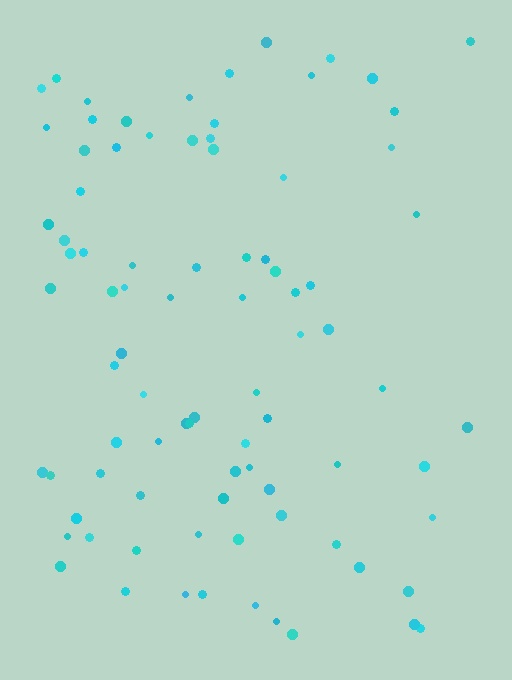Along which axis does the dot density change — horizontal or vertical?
Horizontal.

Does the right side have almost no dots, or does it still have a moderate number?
Still a moderate number, just noticeably fewer than the left.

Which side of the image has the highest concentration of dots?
The left.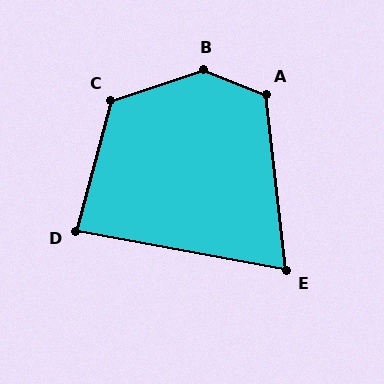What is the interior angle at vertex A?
Approximately 118 degrees (obtuse).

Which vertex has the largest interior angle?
B, at approximately 140 degrees.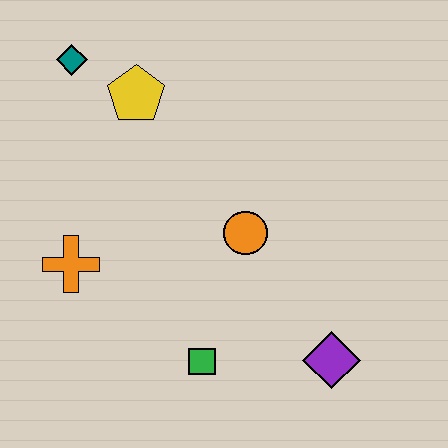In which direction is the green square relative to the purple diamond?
The green square is to the left of the purple diamond.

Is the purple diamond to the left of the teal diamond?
No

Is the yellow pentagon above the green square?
Yes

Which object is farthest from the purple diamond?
The teal diamond is farthest from the purple diamond.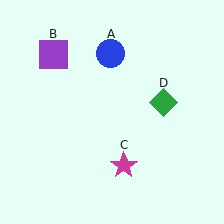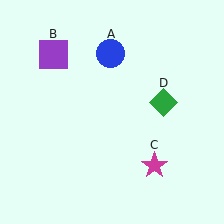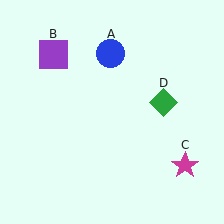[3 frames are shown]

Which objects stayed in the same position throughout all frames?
Blue circle (object A) and purple square (object B) and green diamond (object D) remained stationary.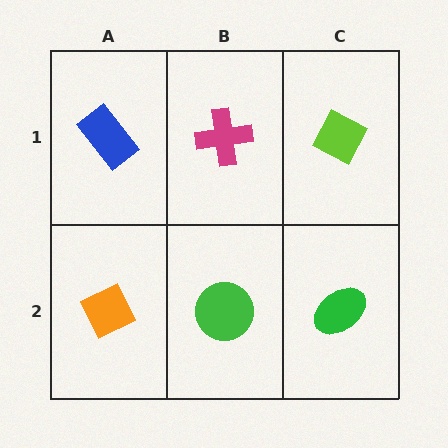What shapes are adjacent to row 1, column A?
An orange diamond (row 2, column A), a magenta cross (row 1, column B).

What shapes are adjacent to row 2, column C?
A lime diamond (row 1, column C), a green circle (row 2, column B).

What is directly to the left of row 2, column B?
An orange diamond.